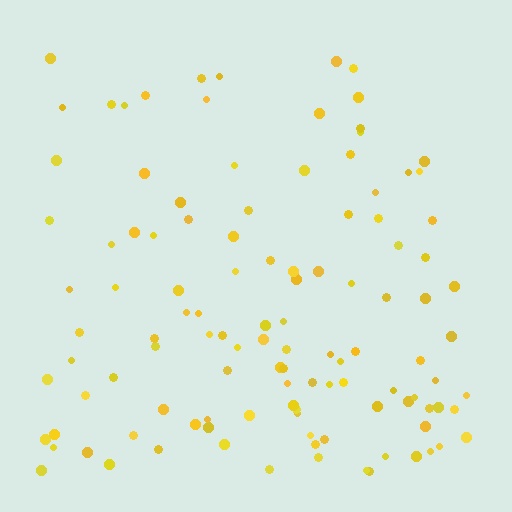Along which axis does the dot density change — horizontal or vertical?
Vertical.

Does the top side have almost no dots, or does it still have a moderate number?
Still a moderate number, just noticeably fewer than the bottom.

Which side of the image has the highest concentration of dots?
The bottom.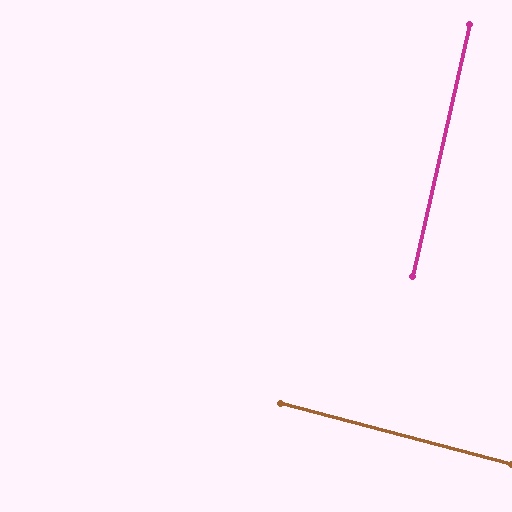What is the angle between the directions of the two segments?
Approximately 88 degrees.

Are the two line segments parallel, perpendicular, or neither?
Perpendicular — they meet at approximately 88°.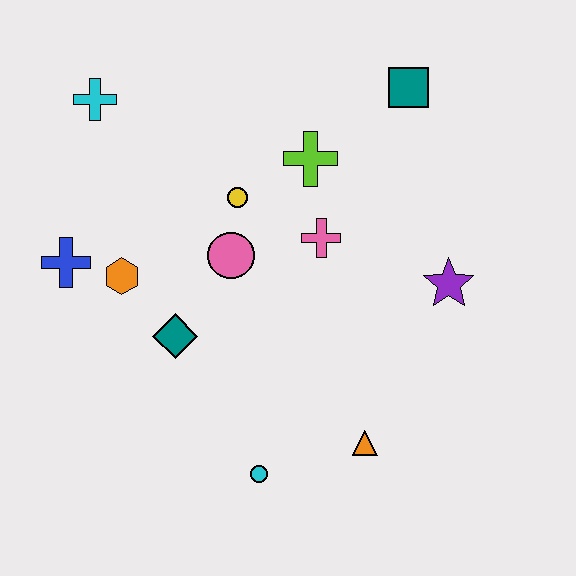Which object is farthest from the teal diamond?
The teal square is farthest from the teal diamond.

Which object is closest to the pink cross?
The lime cross is closest to the pink cross.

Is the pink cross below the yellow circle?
Yes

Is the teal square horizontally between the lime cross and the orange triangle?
No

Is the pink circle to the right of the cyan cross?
Yes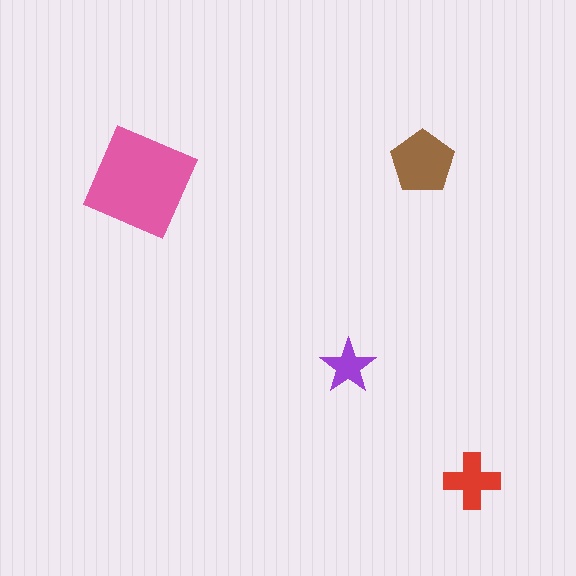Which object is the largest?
The pink square.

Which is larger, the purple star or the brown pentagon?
The brown pentagon.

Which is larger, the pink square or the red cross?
The pink square.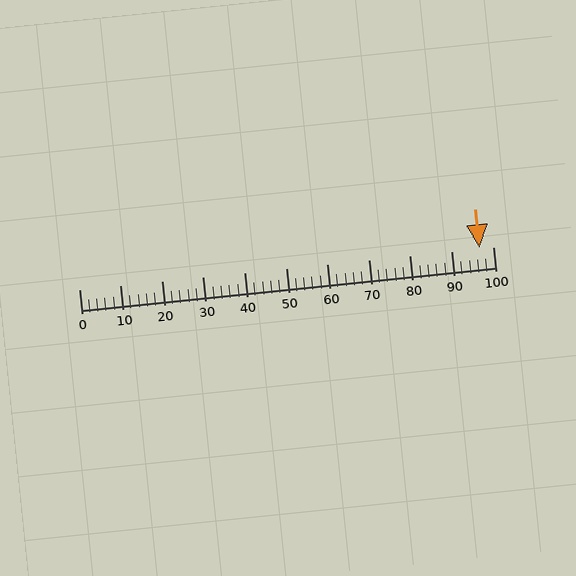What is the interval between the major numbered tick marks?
The major tick marks are spaced 10 units apart.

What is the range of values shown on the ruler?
The ruler shows values from 0 to 100.